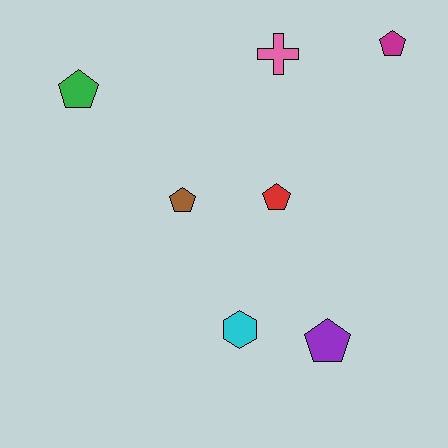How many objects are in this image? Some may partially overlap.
There are 7 objects.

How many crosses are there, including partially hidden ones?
There is 1 cross.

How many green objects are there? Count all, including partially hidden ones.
There is 1 green object.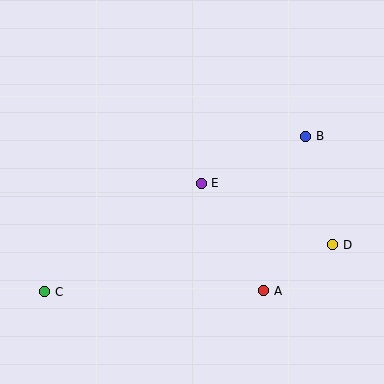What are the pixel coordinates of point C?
Point C is at (45, 292).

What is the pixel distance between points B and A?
The distance between B and A is 160 pixels.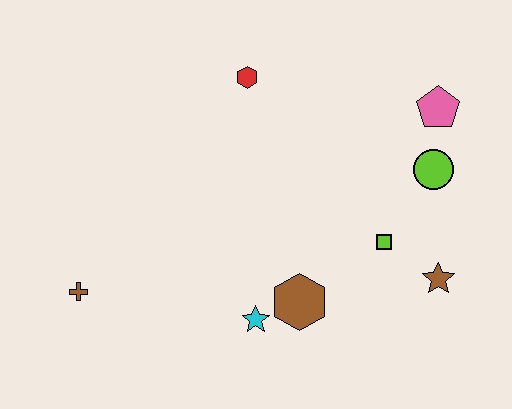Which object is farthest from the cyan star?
The pink pentagon is farthest from the cyan star.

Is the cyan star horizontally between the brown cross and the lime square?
Yes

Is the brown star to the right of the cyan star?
Yes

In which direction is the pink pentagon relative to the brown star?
The pink pentagon is above the brown star.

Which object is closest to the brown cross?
The cyan star is closest to the brown cross.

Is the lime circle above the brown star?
Yes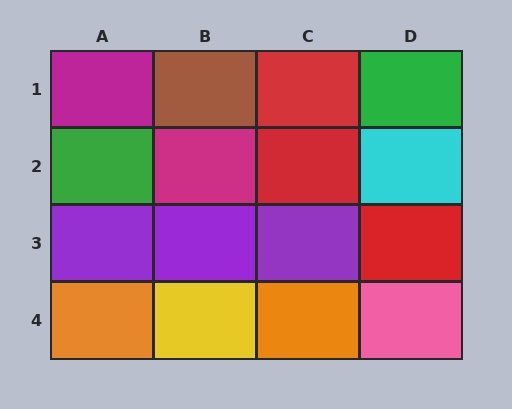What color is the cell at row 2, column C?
Red.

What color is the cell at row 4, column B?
Yellow.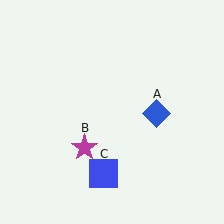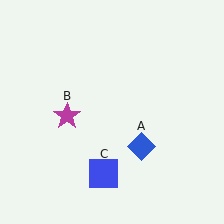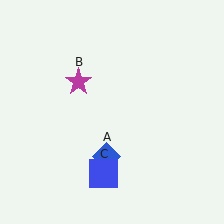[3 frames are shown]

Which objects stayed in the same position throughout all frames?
Blue square (object C) remained stationary.